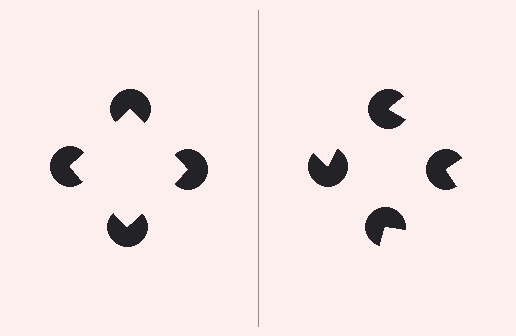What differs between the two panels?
The pac-man discs are positioned identically on both sides; only the wedge orientations differ. On the left they align to a square; on the right they are misaligned.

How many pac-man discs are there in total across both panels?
8 — 4 on each side.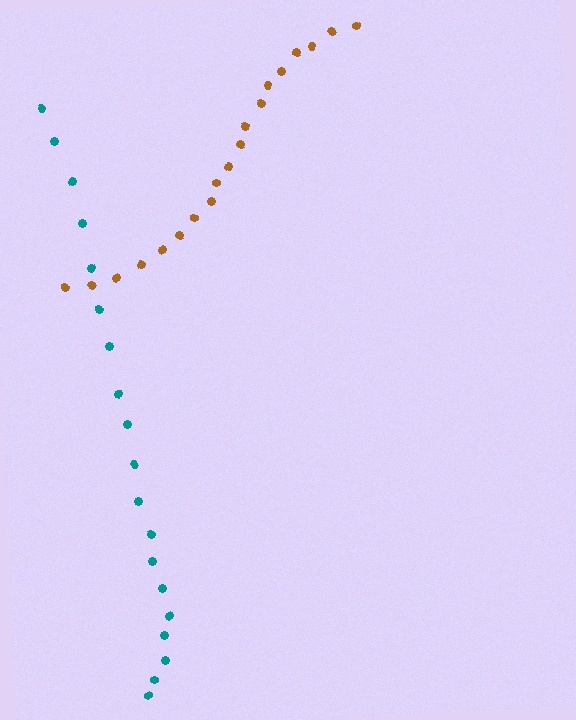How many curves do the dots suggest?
There are 2 distinct paths.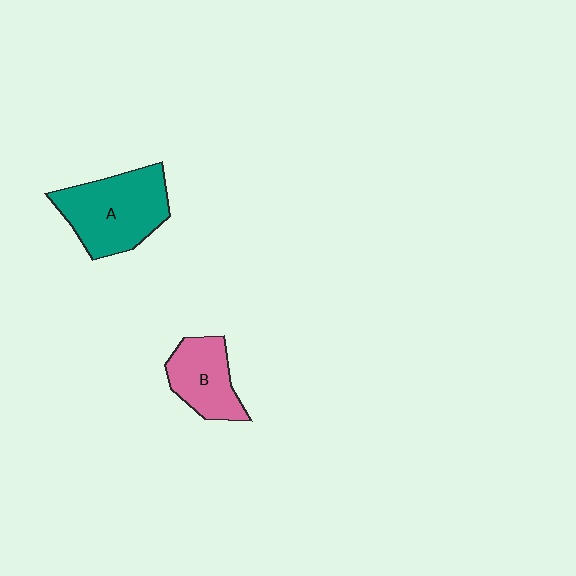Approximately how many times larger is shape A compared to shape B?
Approximately 1.5 times.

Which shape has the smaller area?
Shape B (pink).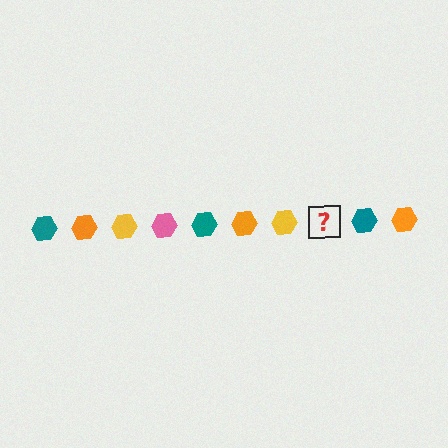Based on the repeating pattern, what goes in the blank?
The blank should be a pink hexagon.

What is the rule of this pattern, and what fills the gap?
The rule is that the pattern cycles through teal, orange, yellow, pink hexagons. The gap should be filled with a pink hexagon.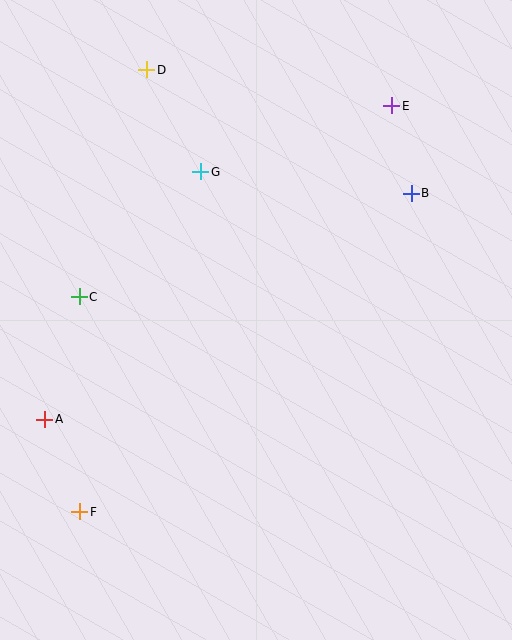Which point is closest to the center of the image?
Point G at (201, 172) is closest to the center.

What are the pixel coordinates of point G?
Point G is at (201, 172).